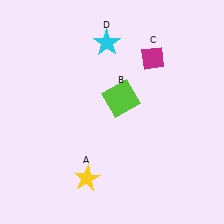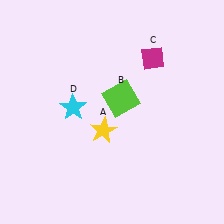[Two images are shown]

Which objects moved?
The objects that moved are: the yellow star (A), the cyan star (D).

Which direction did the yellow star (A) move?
The yellow star (A) moved up.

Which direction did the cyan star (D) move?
The cyan star (D) moved down.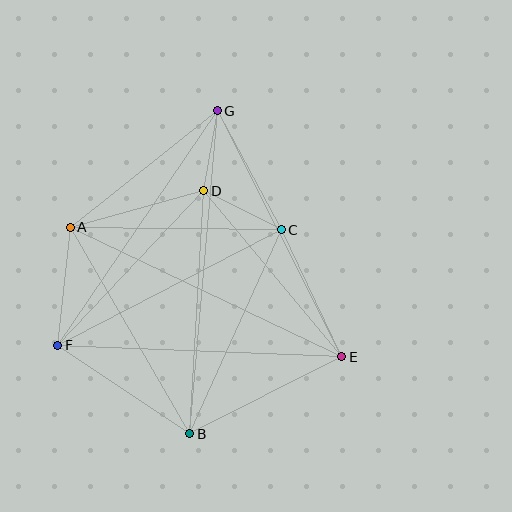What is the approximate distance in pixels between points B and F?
The distance between B and F is approximately 159 pixels.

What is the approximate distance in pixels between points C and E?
The distance between C and E is approximately 141 pixels.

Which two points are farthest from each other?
Points B and G are farthest from each other.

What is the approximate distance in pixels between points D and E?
The distance between D and E is approximately 216 pixels.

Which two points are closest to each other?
Points D and G are closest to each other.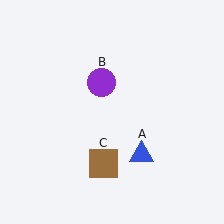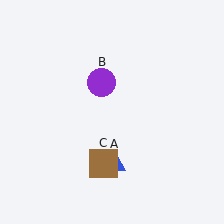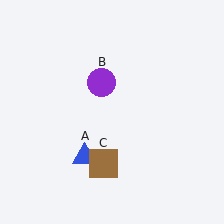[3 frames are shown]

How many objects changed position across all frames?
1 object changed position: blue triangle (object A).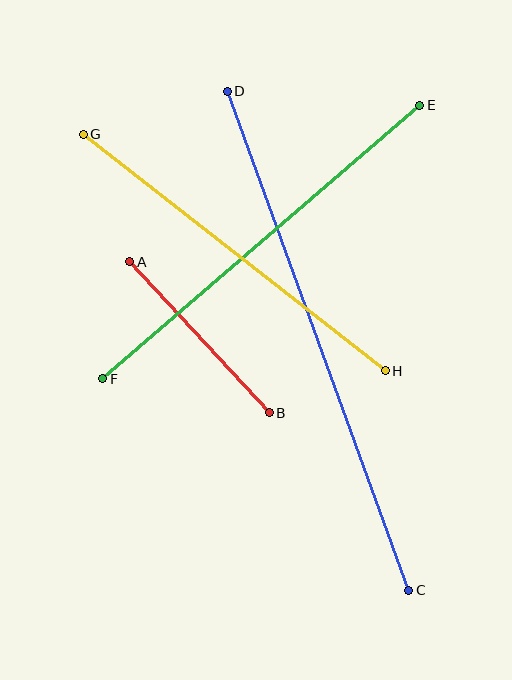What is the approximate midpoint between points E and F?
The midpoint is at approximately (261, 242) pixels.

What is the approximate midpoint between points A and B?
The midpoint is at approximately (199, 337) pixels.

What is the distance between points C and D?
The distance is approximately 531 pixels.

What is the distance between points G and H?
The distance is approximately 384 pixels.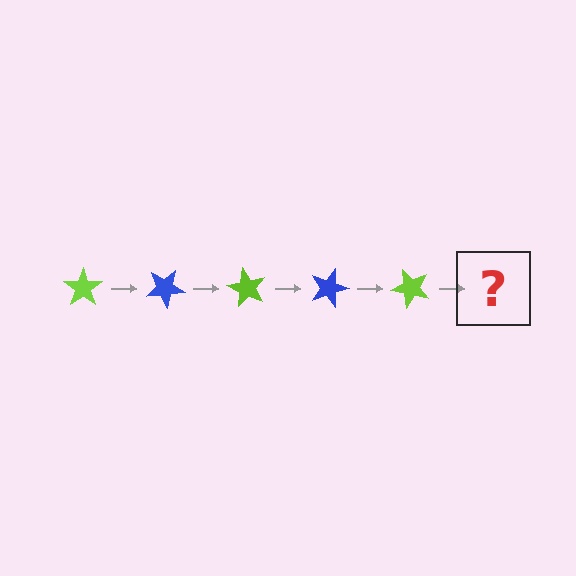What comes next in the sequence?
The next element should be a blue star, rotated 150 degrees from the start.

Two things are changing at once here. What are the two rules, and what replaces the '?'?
The two rules are that it rotates 30 degrees each step and the color cycles through lime and blue. The '?' should be a blue star, rotated 150 degrees from the start.